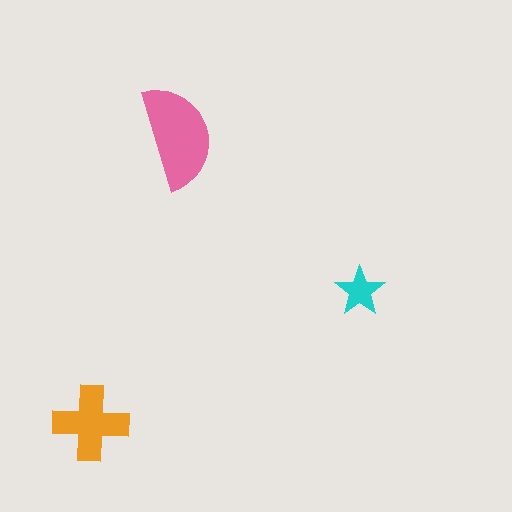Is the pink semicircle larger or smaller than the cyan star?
Larger.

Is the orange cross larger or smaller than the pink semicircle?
Smaller.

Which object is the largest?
The pink semicircle.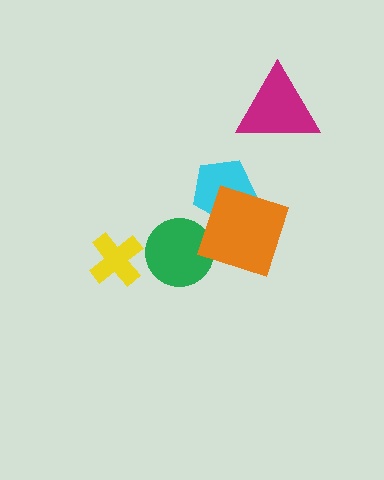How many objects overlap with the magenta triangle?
0 objects overlap with the magenta triangle.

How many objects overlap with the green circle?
0 objects overlap with the green circle.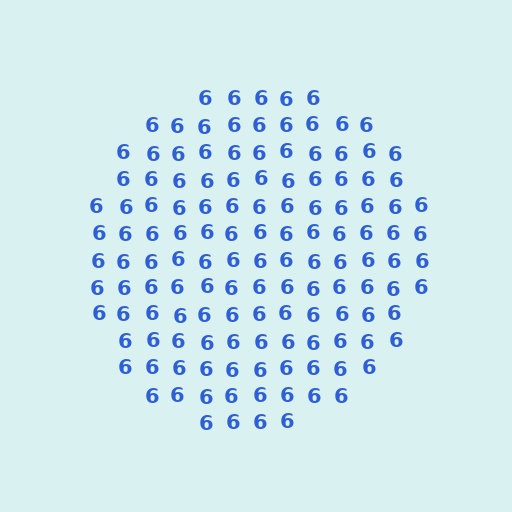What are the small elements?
The small elements are digit 6's.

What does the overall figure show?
The overall figure shows a circle.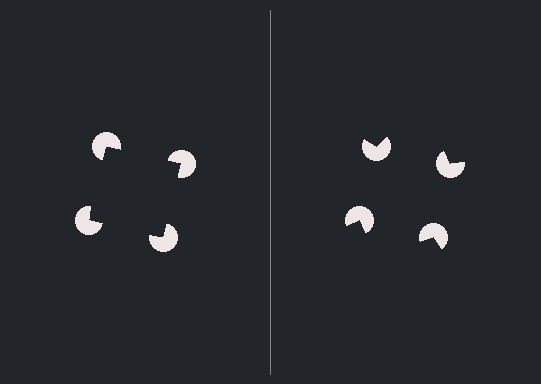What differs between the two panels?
The pac-man discs are positioned identically on both sides; only the wedge orientations differ. On the left they align to a square; on the right they are misaligned.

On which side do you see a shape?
An illusory square appears on the left side. On the right side the wedge cuts are rotated, so no coherent shape forms.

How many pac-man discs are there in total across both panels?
8 — 4 on each side.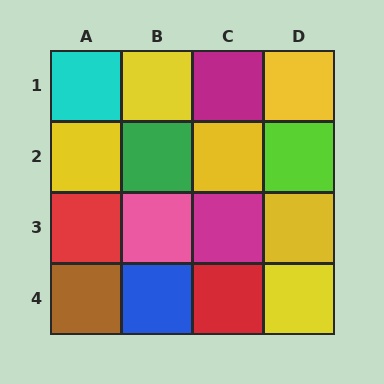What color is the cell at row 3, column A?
Red.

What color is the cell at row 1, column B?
Yellow.